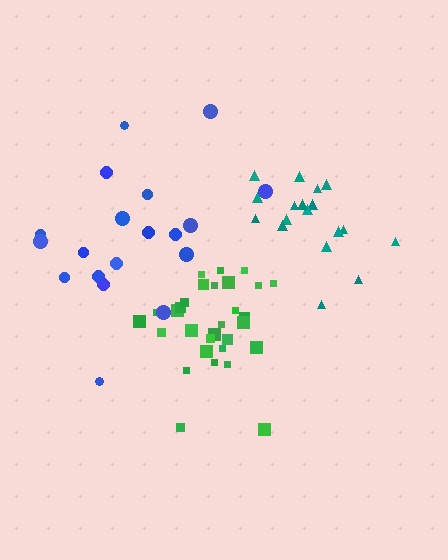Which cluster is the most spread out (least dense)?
Blue.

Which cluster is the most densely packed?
Green.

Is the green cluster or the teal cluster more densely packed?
Green.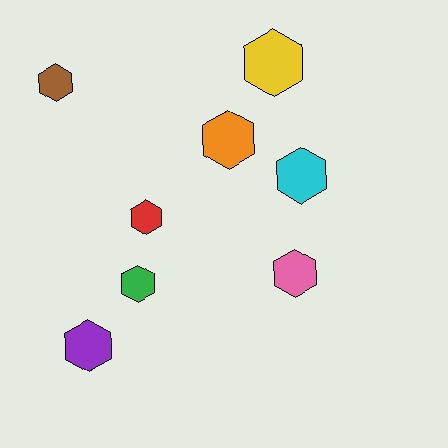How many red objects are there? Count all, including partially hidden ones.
There is 1 red object.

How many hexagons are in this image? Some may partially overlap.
There are 8 hexagons.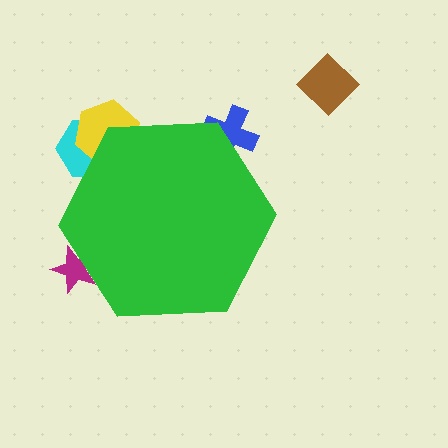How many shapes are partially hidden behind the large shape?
4 shapes are partially hidden.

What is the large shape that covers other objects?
A green hexagon.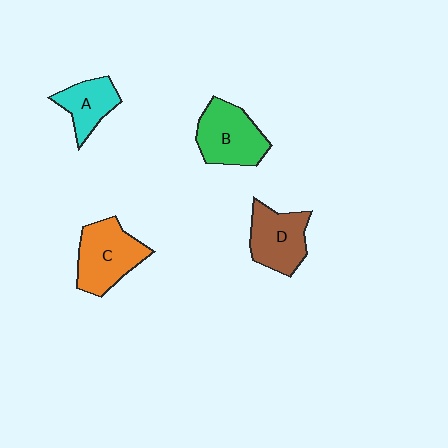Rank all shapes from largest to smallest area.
From largest to smallest: C (orange), B (green), D (brown), A (cyan).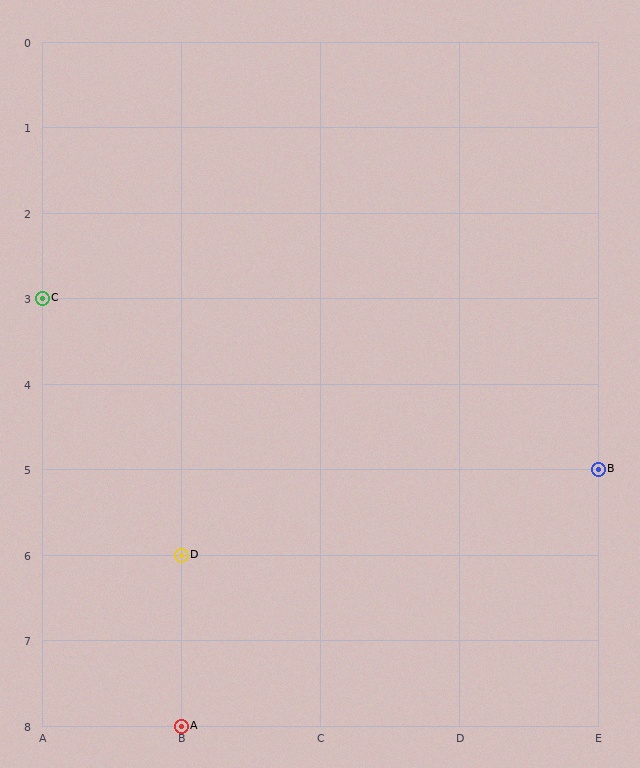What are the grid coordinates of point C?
Point C is at grid coordinates (A, 3).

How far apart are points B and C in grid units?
Points B and C are 4 columns and 2 rows apart (about 4.5 grid units diagonally).